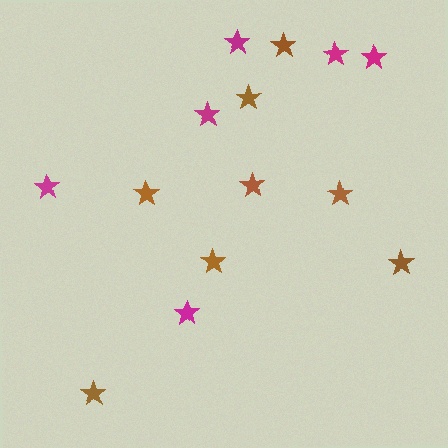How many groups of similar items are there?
There are 2 groups: one group of magenta stars (6) and one group of brown stars (8).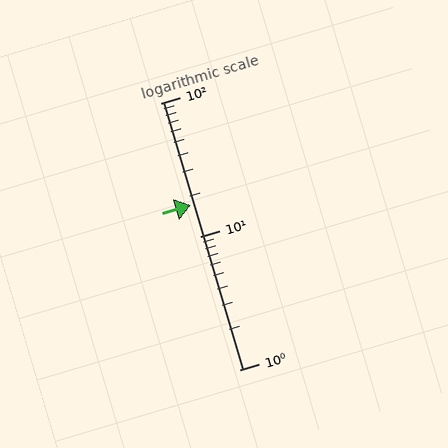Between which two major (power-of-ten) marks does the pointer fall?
The pointer is between 10 and 100.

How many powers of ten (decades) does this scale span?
The scale spans 2 decades, from 1 to 100.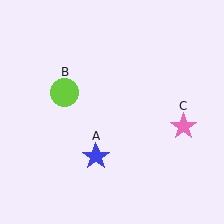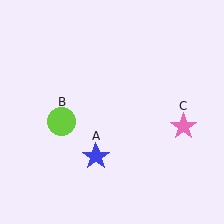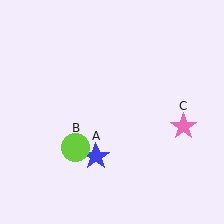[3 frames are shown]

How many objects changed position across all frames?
1 object changed position: lime circle (object B).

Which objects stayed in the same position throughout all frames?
Blue star (object A) and pink star (object C) remained stationary.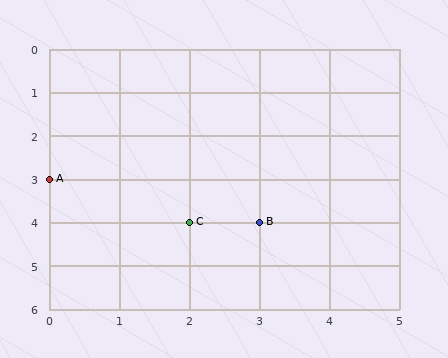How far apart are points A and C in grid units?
Points A and C are 2 columns and 1 row apart (about 2.2 grid units diagonally).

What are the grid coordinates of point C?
Point C is at grid coordinates (2, 4).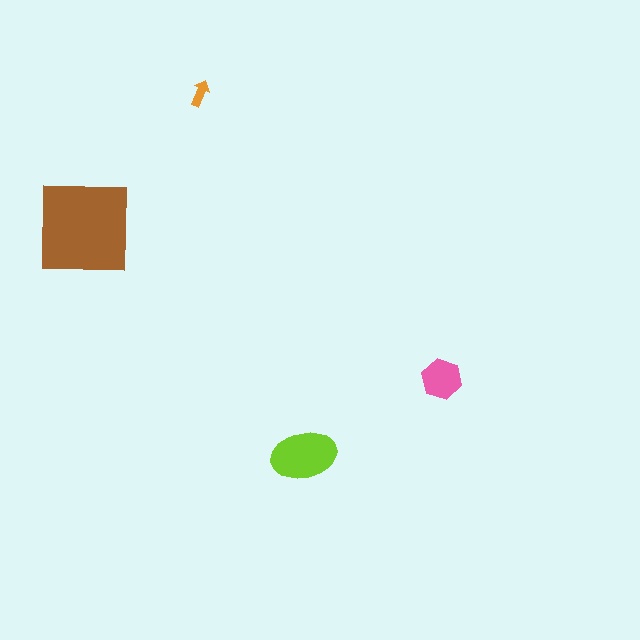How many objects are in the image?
There are 4 objects in the image.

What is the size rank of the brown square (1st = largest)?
1st.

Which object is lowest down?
The lime ellipse is bottommost.